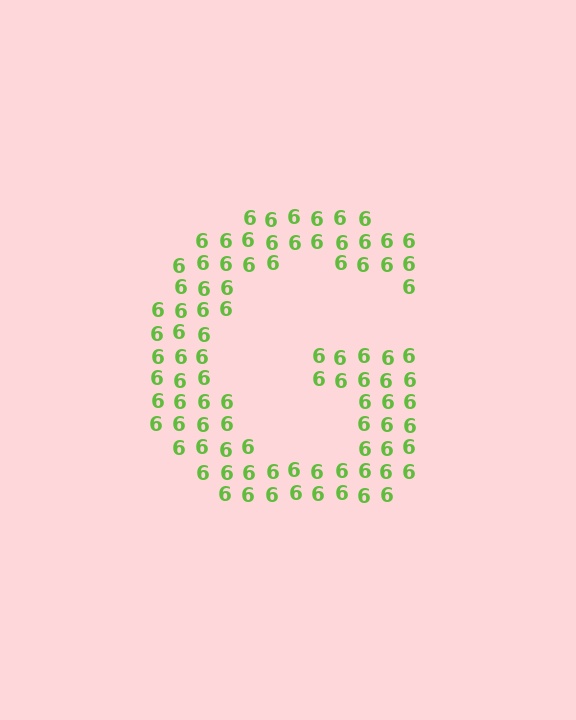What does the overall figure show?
The overall figure shows the letter G.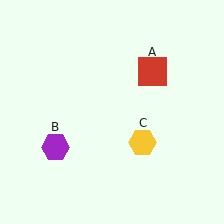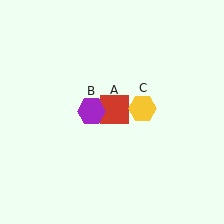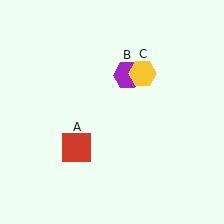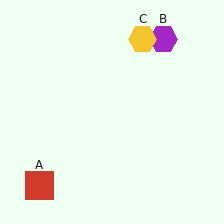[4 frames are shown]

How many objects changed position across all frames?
3 objects changed position: red square (object A), purple hexagon (object B), yellow hexagon (object C).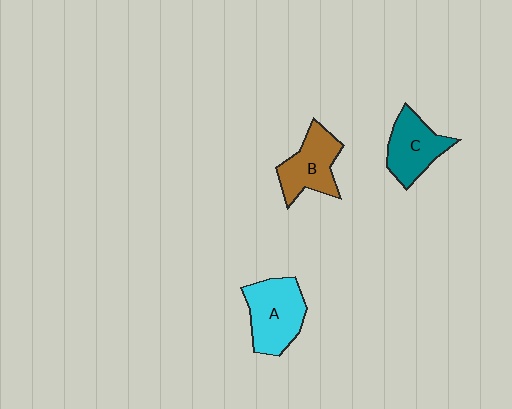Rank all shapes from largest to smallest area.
From largest to smallest: A (cyan), B (brown), C (teal).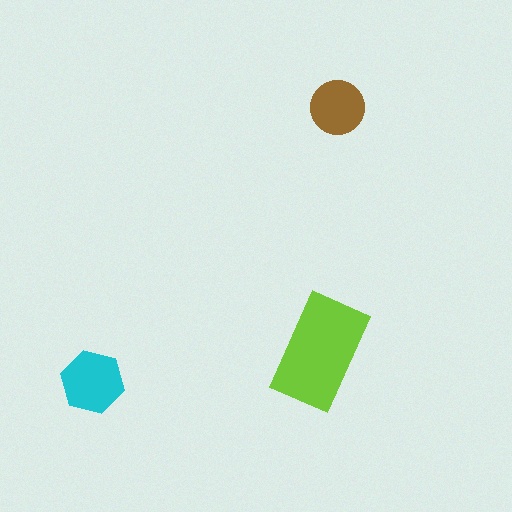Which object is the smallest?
The brown circle.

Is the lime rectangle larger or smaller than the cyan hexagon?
Larger.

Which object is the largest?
The lime rectangle.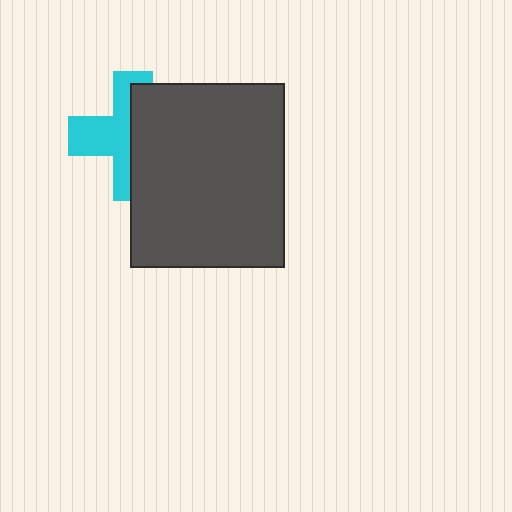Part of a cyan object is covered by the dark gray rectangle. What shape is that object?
It is a cross.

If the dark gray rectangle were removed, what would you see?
You would see the complete cyan cross.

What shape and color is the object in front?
The object in front is a dark gray rectangle.